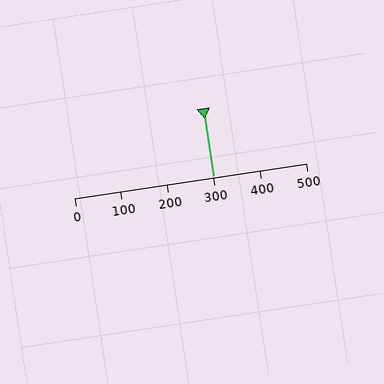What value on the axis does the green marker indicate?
The marker indicates approximately 300.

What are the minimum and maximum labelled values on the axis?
The axis runs from 0 to 500.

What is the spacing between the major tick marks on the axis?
The major ticks are spaced 100 apart.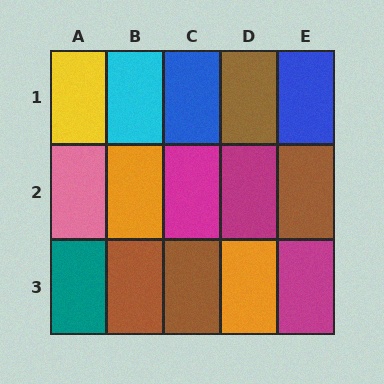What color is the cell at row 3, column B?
Brown.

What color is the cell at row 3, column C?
Brown.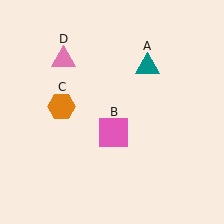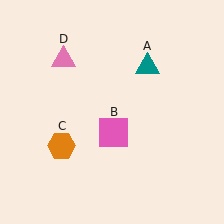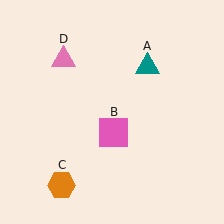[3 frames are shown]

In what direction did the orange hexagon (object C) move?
The orange hexagon (object C) moved down.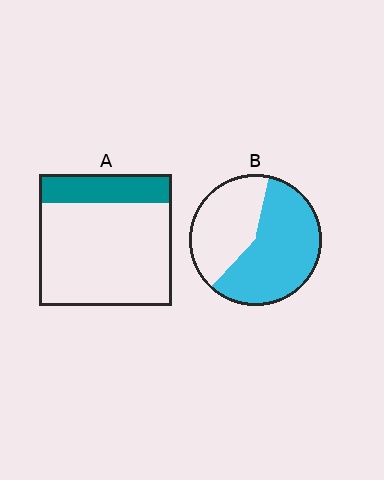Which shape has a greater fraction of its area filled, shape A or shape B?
Shape B.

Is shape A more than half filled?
No.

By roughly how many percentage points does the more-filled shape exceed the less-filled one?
By roughly 35 percentage points (B over A).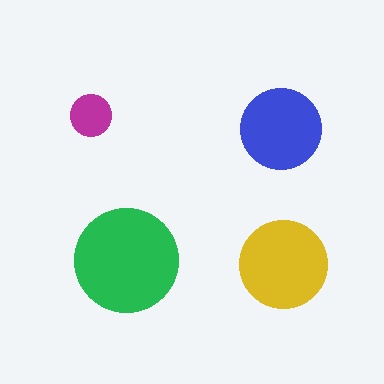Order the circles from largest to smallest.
the green one, the yellow one, the blue one, the magenta one.